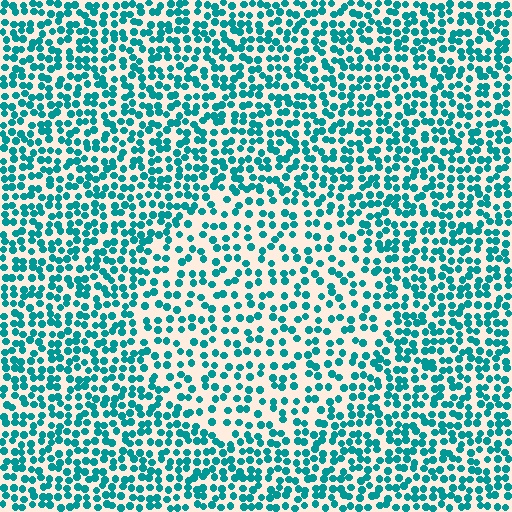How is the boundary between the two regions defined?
The boundary is defined by a change in element density (approximately 1.6x ratio). All elements are the same color, size, and shape.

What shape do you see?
I see a circle.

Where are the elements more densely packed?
The elements are more densely packed outside the circle boundary.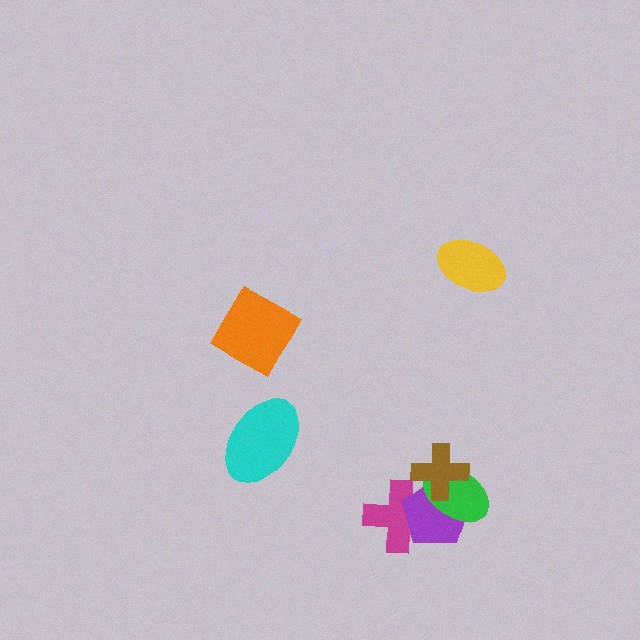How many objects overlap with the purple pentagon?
3 objects overlap with the purple pentagon.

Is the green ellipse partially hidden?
Yes, it is partially covered by another shape.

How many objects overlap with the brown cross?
2 objects overlap with the brown cross.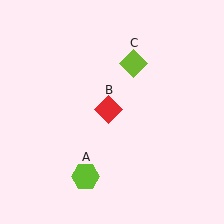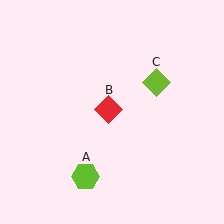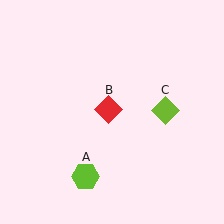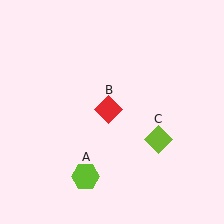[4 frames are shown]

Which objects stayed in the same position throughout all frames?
Lime hexagon (object A) and red diamond (object B) remained stationary.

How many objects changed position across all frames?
1 object changed position: lime diamond (object C).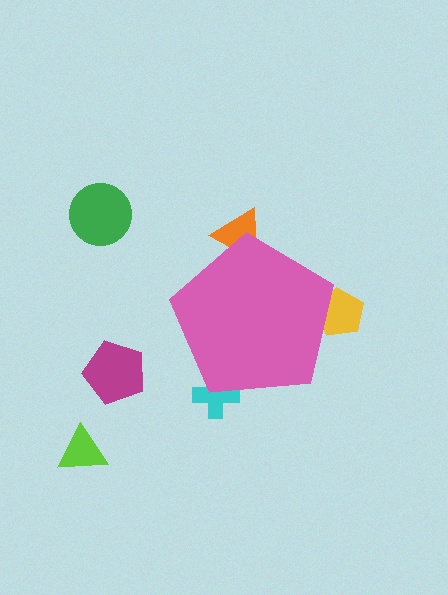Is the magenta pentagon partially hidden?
No, the magenta pentagon is fully visible.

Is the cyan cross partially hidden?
Yes, the cyan cross is partially hidden behind the pink pentagon.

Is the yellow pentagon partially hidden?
Yes, the yellow pentagon is partially hidden behind the pink pentagon.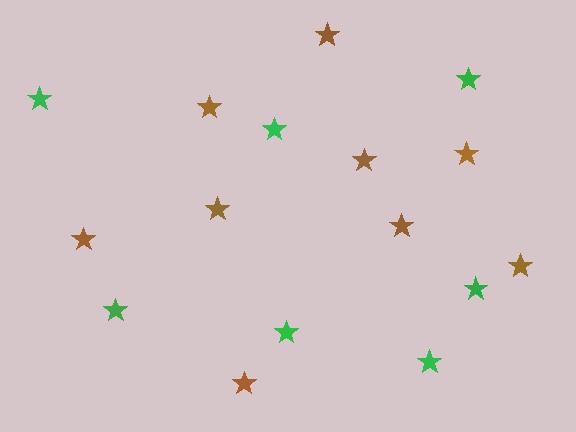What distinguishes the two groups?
There are 2 groups: one group of brown stars (9) and one group of green stars (7).